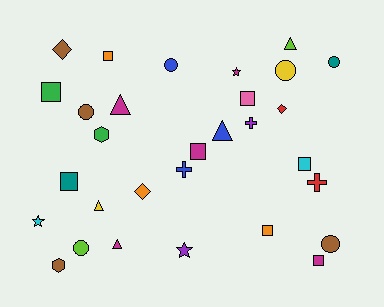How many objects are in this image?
There are 30 objects.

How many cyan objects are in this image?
There are 2 cyan objects.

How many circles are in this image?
There are 6 circles.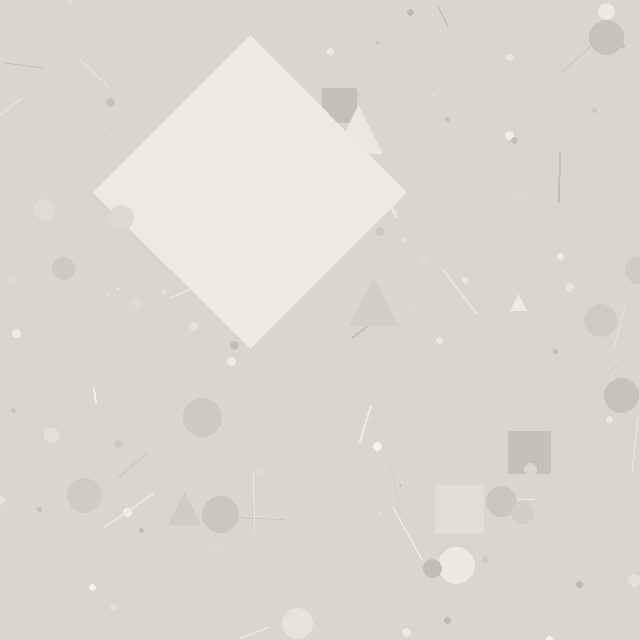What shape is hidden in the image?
A diamond is hidden in the image.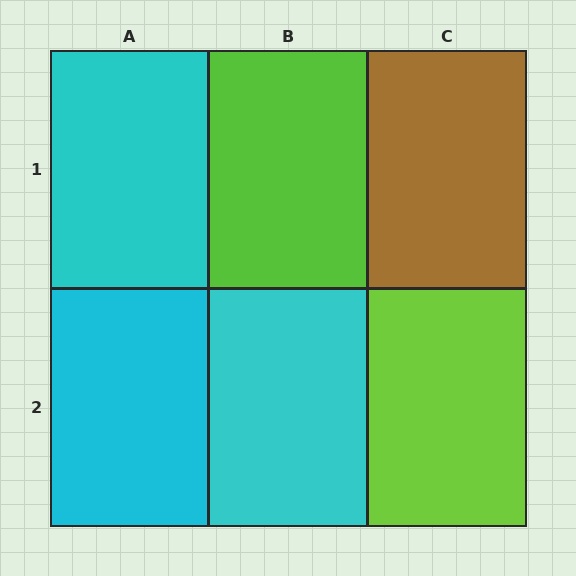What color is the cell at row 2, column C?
Lime.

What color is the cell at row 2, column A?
Cyan.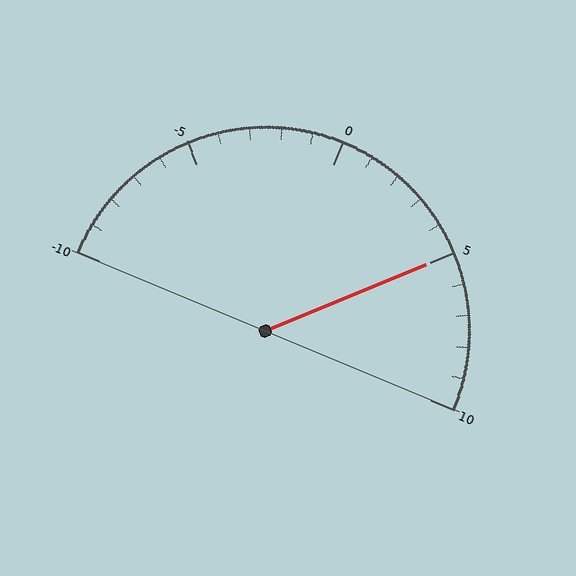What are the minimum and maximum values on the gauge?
The gauge ranges from -10 to 10.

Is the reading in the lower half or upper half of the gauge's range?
The reading is in the upper half of the range (-10 to 10).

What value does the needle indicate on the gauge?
The needle indicates approximately 5.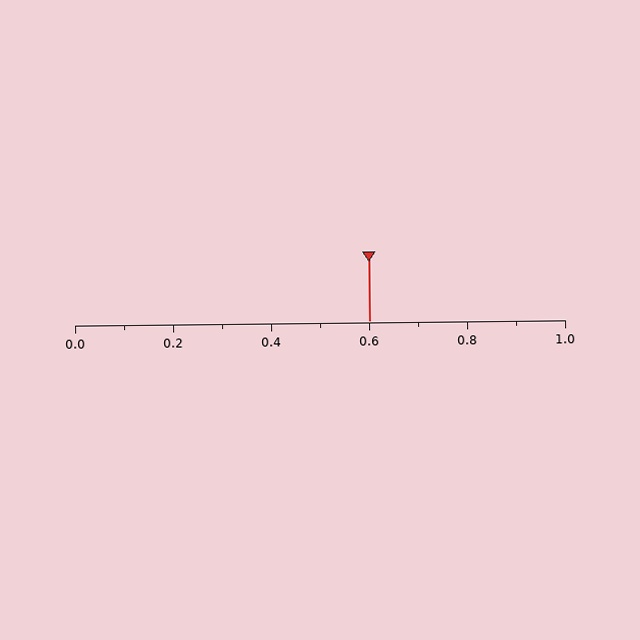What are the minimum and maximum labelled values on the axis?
The axis runs from 0.0 to 1.0.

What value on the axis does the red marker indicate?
The marker indicates approximately 0.6.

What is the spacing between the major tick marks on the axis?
The major ticks are spaced 0.2 apart.